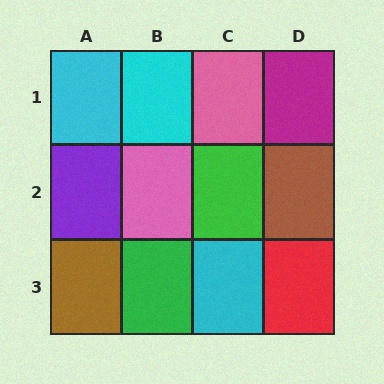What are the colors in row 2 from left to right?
Purple, pink, green, brown.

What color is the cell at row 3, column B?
Green.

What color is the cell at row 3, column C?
Cyan.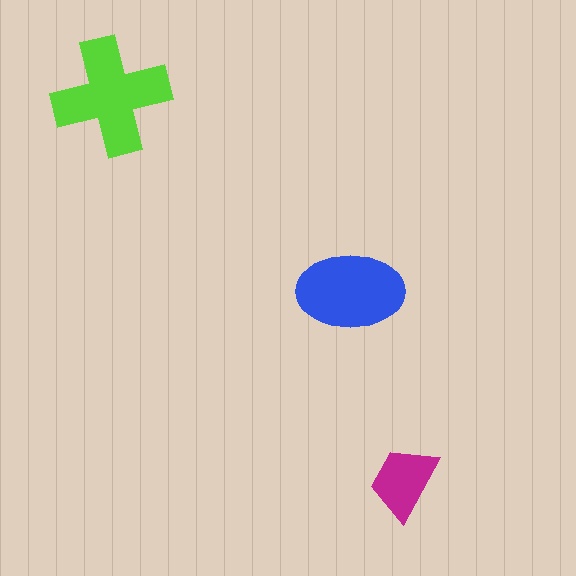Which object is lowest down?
The magenta trapezoid is bottommost.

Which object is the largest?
The lime cross.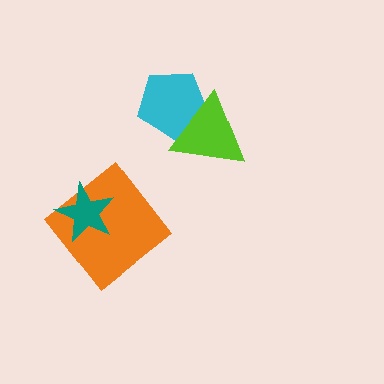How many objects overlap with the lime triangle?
1 object overlaps with the lime triangle.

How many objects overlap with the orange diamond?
1 object overlaps with the orange diamond.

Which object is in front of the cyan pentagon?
The lime triangle is in front of the cyan pentagon.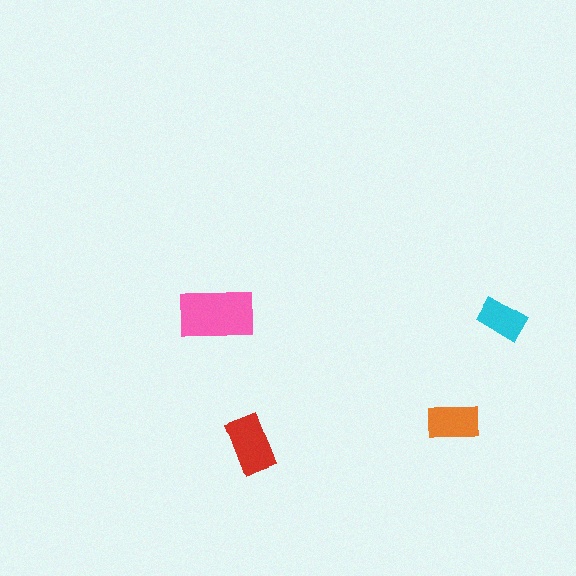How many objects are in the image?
There are 4 objects in the image.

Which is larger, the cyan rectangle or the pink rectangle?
The pink one.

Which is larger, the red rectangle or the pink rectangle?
The pink one.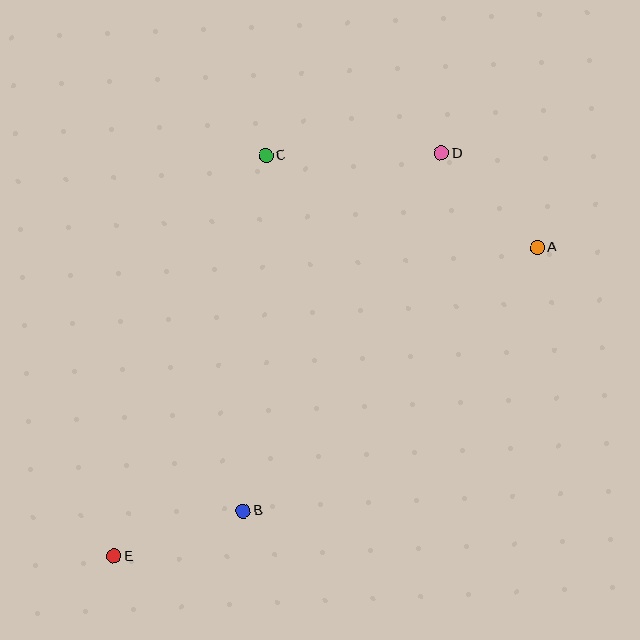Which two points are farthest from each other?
Points A and E are farthest from each other.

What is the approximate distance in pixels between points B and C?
The distance between B and C is approximately 356 pixels.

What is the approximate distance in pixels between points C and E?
The distance between C and E is approximately 428 pixels.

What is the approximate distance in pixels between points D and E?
The distance between D and E is approximately 519 pixels.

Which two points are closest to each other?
Points A and D are closest to each other.